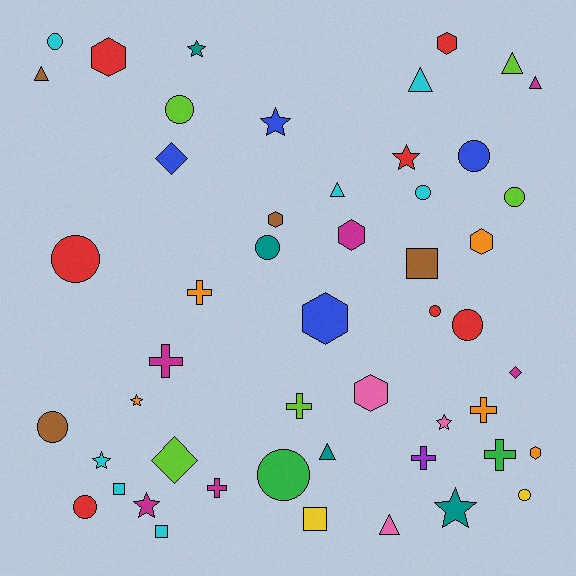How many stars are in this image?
There are 8 stars.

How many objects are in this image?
There are 50 objects.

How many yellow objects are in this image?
There are 2 yellow objects.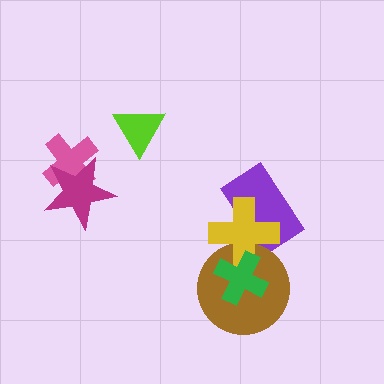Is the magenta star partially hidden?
No, no other shape covers it.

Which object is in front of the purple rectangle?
The yellow cross is in front of the purple rectangle.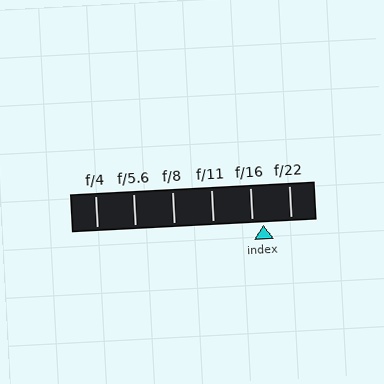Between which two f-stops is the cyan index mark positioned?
The index mark is between f/16 and f/22.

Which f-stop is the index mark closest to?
The index mark is closest to f/16.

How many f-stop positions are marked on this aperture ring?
There are 6 f-stop positions marked.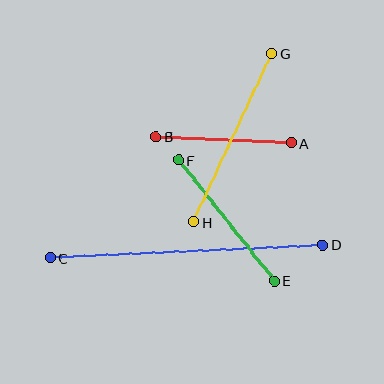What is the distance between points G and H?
The distance is approximately 185 pixels.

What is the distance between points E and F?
The distance is approximately 154 pixels.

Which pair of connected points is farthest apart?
Points C and D are farthest apart.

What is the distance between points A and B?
The distance is approximately 135 pixels.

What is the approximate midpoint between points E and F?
The midpoint is at approximately (227, 220) pixels.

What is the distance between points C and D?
The distance is approximately 273 pixels.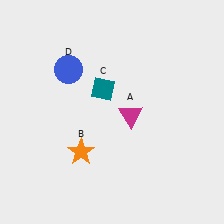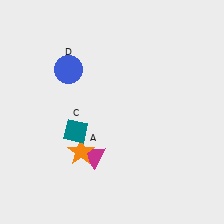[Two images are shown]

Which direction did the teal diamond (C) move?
The teal diamond (C) moved down.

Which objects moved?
The objects that moved are: the magenta triangle (A), the teal diamond (C).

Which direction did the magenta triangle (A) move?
The magenta triangle (A) moved down.